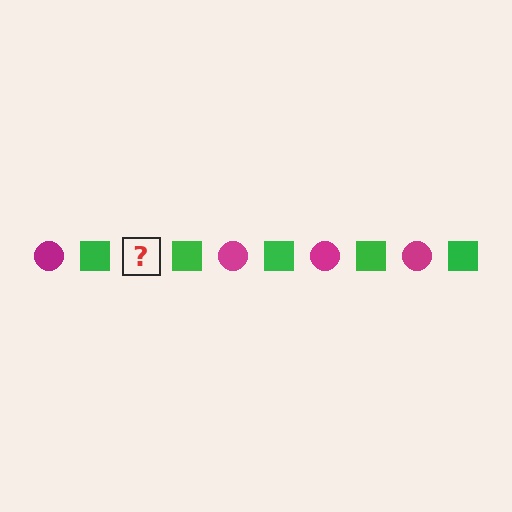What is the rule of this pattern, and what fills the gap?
The rule is that the pattern alternates between magenta circle and green square. The gap should be filled with a magenta circle.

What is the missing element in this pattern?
The missing element is a magenta circle.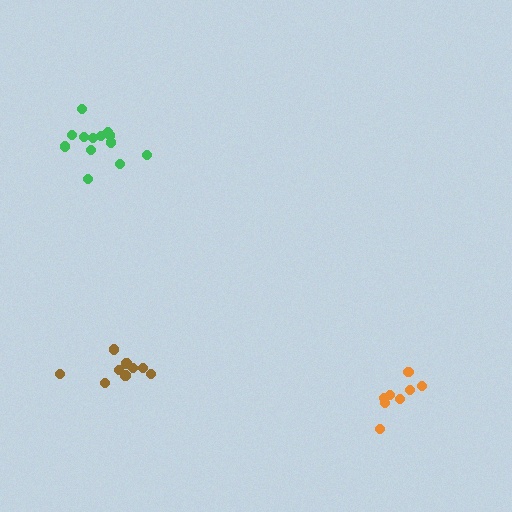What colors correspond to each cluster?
The clusters are colored: brown, orange, green.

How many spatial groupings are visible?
There are 3 spatial groupings.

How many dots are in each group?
Group 1: 9 dots, Group 2: 8 dots, Group 3: 13 dots (30 total).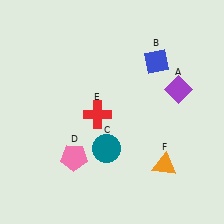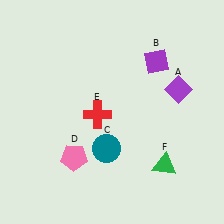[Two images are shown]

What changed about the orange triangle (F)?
In Image 1, F is orange. In Image 2, it changed to green.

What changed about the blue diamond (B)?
In Image 1, B is blue. In Image 2, it changed to purple.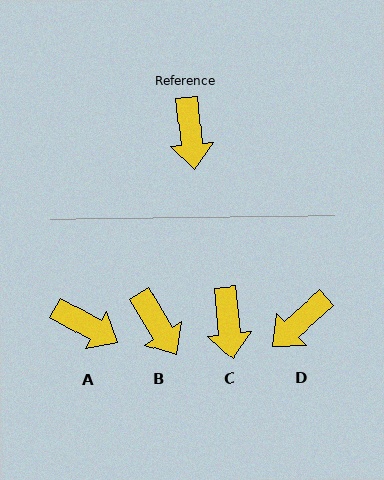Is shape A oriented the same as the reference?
No, it is off by about 55 degrees.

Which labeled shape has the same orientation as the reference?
C.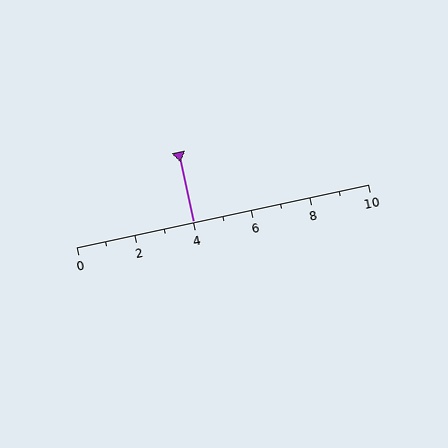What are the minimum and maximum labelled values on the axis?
The axis runs from 0 to 10.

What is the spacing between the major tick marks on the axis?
The major ticks are spaced 2 apart.